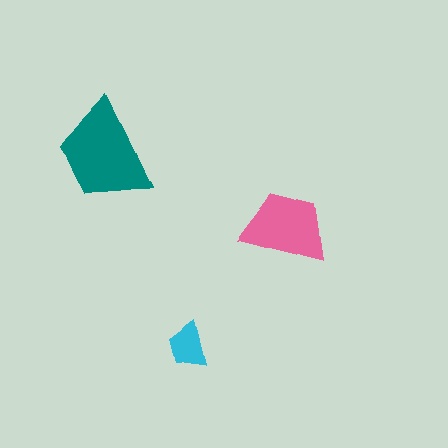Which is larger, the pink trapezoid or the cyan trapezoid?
The pink one.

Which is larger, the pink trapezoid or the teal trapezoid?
The teal one.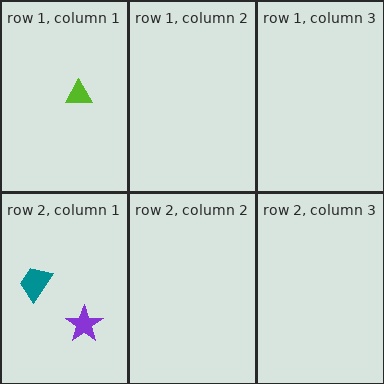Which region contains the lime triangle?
The row 1, column 1 region.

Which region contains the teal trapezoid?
The row 2, column 1 region.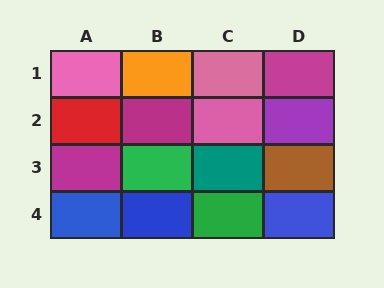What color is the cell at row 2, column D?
Purple.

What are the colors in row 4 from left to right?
Blue, blue, green, blue.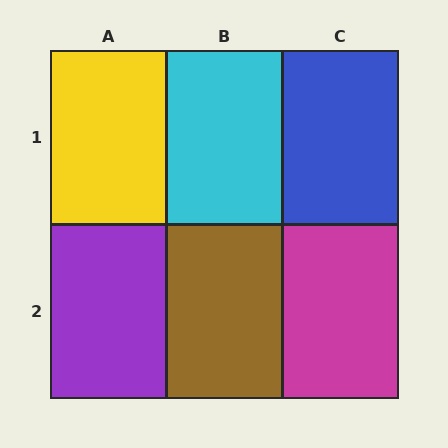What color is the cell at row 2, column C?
Magenta.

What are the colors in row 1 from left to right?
Yellow, cyan, blue.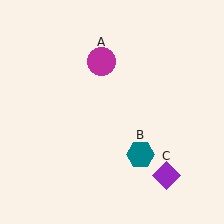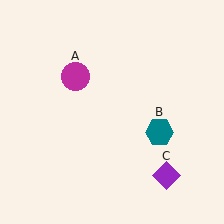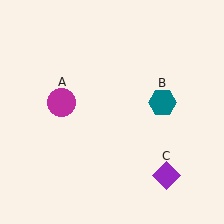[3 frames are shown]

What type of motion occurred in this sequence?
The magenta circle (object A), teal hexagon (object B) rotated counterclockwise around the center of the scene.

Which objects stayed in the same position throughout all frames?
Purple diamond (object C) remained stationary.